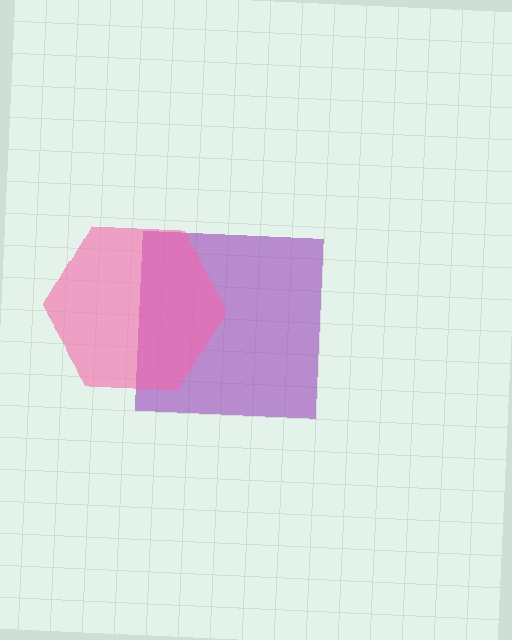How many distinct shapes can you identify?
There are 2 distinct shapes: a purple square, a pink hexagon.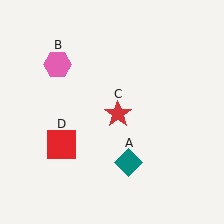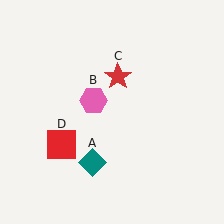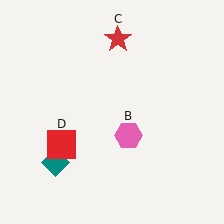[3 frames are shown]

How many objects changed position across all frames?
3 objects changed position: teal diamond (object A), pink hexagon (object B), red star (object C).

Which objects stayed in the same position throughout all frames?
Red square (object D) remained stationary.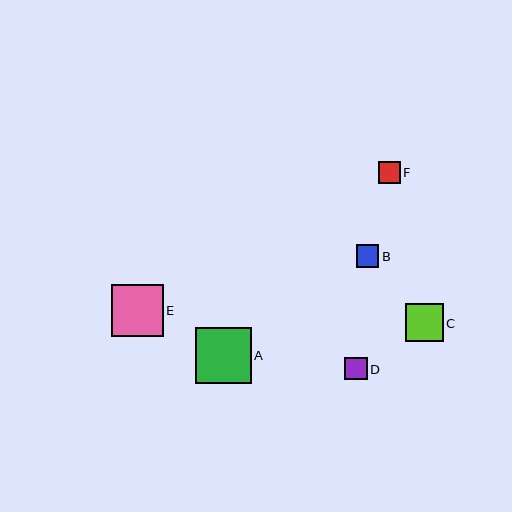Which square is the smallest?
Square F is the smallest with a size of approximately 22 pixels.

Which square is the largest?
Square A is the largest with a size of approximately 56 pixels.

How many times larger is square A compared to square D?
Square A is approximately 2.5 times the size of square D.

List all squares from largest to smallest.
From largest to smallest: A, E, C, B, D, F.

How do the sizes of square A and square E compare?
Square A and square E are approximately the same size.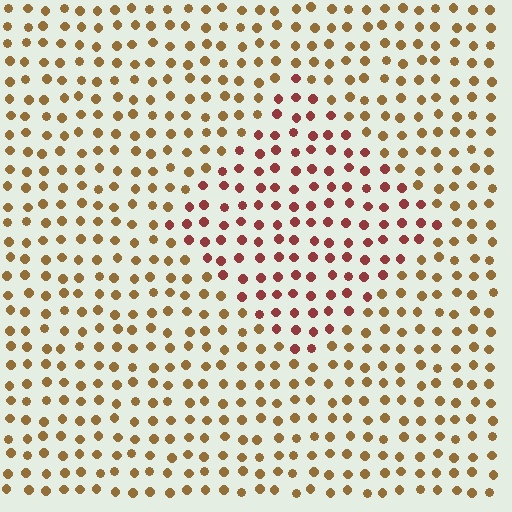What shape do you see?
I see a diamond.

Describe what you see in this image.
The image is filled with small brown elements in a uniform arrangement. A diamond-shaped region is visible where the elements are tinted to a slightly different hue, forming a subtle color boundary.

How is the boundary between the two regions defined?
The boundary is defined purely by a slight shift in hue (about 40 degrees). Spacing, size, and orientation are identical on both sides.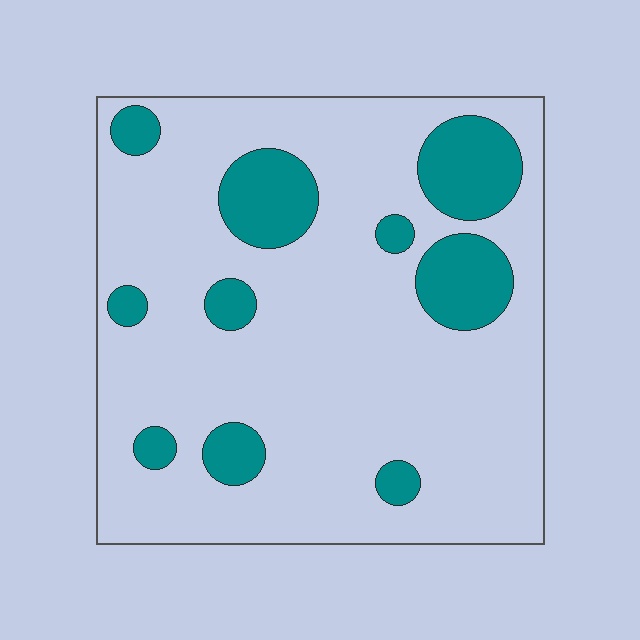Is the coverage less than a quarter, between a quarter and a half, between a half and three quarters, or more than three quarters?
Less than a quarter.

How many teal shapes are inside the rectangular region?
10.